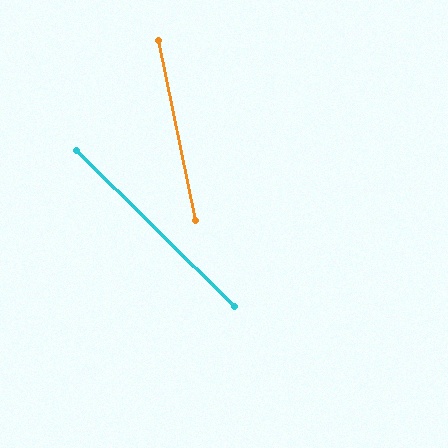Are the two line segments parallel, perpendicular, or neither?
Neither parallel nor perpendicular — they differ by about 34°.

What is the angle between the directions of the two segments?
Approximately 34 degrees.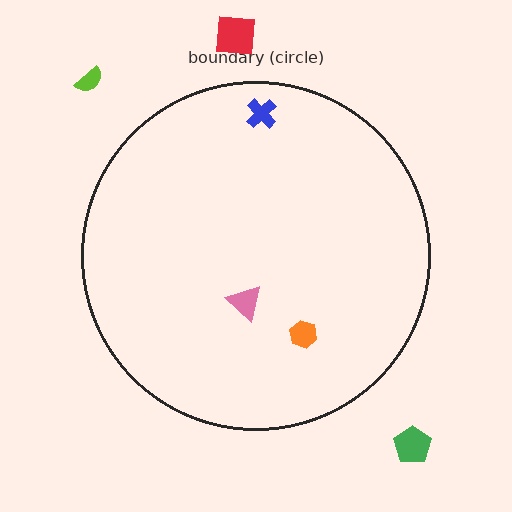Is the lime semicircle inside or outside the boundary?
Outside.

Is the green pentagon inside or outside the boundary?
Outside.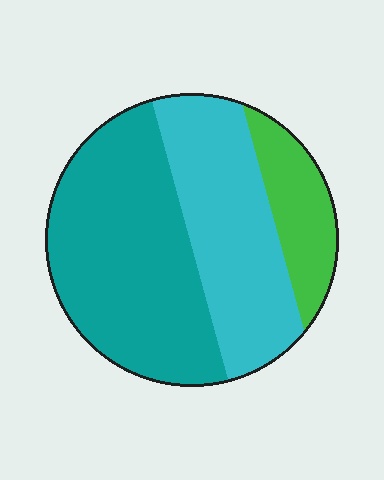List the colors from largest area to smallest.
From largest to smallest: teal, cyan, green.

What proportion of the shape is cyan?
Cyan takes up about one third (1/3) of the shape.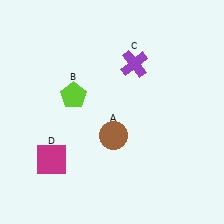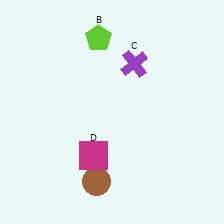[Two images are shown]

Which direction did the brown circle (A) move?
The brown circle (A) moved down.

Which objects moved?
The objects that moved are: the brown circle (A), the lime pentagon (B), the magenta square (D).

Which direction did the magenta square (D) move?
The magenta square (D) moved right.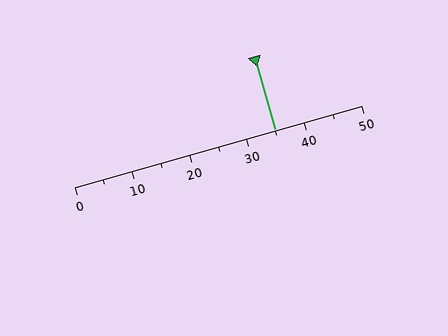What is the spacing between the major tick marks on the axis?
The major ticks are spaced 10 apart.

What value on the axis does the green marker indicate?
The marker indicates approximately 35.